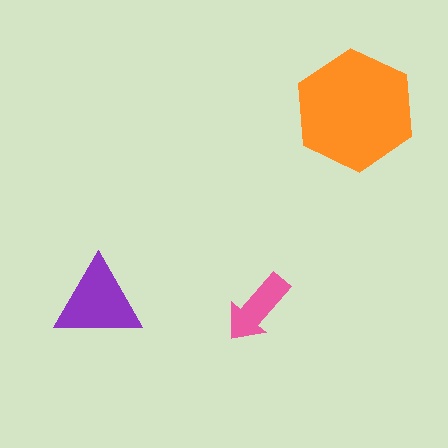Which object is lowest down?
The pink arrow is bottommost.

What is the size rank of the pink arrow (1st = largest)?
3rd.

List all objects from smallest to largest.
The pink arrow, the purple triangle, the orange hexagon.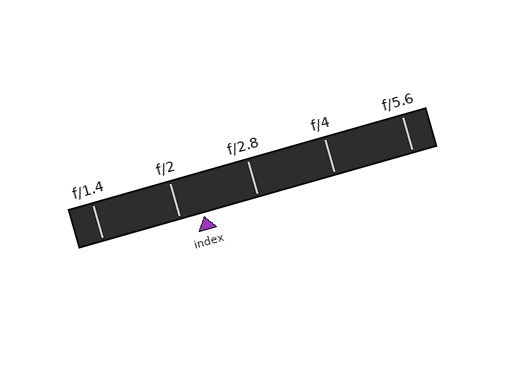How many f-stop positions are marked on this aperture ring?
There are 5 f-stop positions marked.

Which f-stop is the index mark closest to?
The index mark is closest to f/2.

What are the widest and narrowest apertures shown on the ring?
The widest aperture shown is f/1.4 and the narrowest is f/5.6.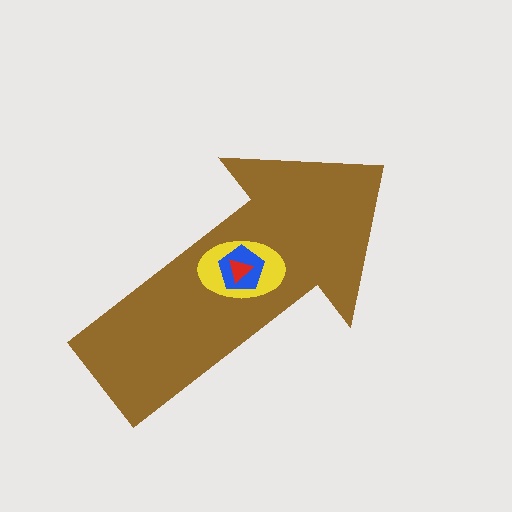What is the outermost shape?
The brown arrow.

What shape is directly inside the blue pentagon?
The red triangle.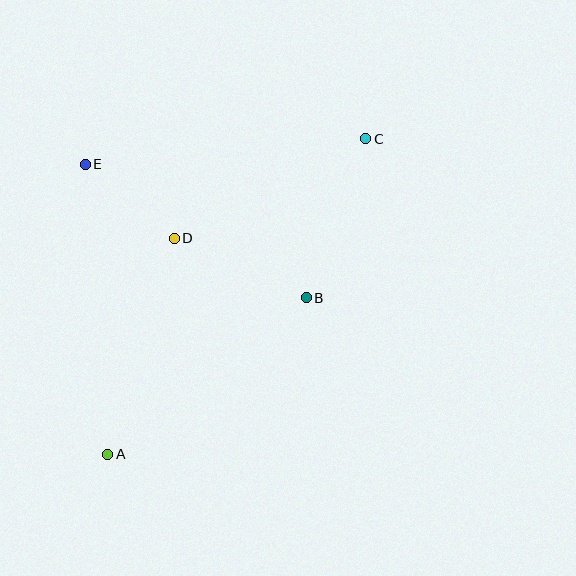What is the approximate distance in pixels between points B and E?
The distance between B and E is approximately 258 pixels.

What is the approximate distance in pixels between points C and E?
The distance between C and E is approximately 282 pixels.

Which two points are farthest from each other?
Points A and C are farthest from each other.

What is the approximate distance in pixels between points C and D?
The distance between C and D is approximately 216 pixels.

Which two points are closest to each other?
Points D and E are closest to each other.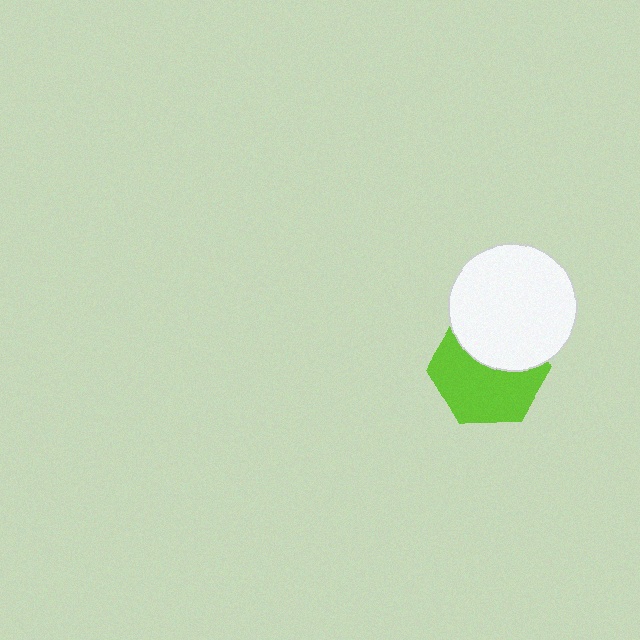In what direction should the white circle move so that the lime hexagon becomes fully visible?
The white circle should move up. That is the shortest direction to clear the overlap and leave the lime hexagon fully visible.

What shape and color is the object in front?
The object in front is a white circle.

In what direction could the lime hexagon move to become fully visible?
The lime hexagon could move down. That would shift it out from behind the white circle entirely.